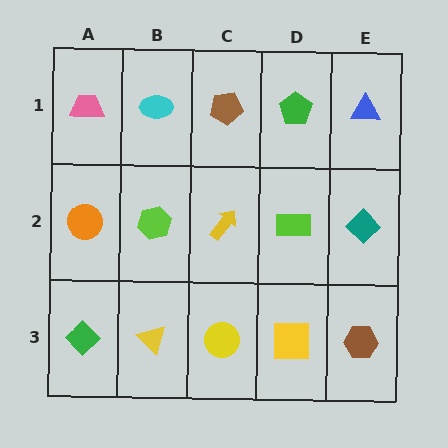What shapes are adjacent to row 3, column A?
An orange circle (row 2, column A), a yellow triangle (row 3, column B).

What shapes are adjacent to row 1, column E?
A teal diamond (row 2, column E), a green pentagon (row 1, column D).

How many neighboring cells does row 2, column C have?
4.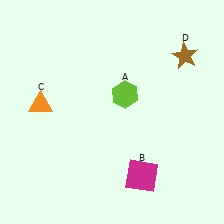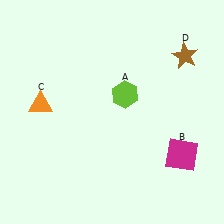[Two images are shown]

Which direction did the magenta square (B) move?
The magenta square (B) moved right.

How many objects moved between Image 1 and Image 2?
1 object moved between the two images.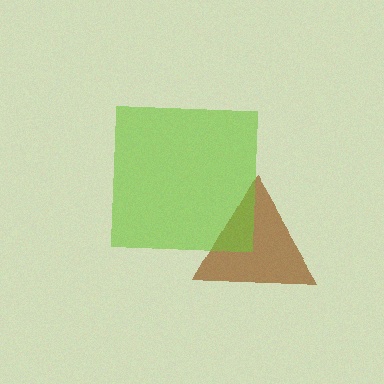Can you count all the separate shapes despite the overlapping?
Yes, there are 2 separate shapes.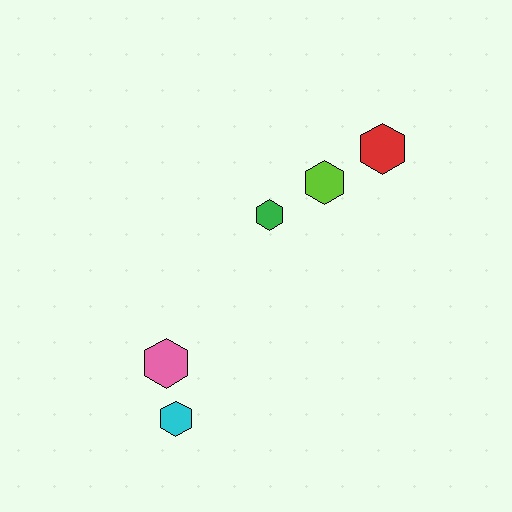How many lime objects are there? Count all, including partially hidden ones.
There is 1 lime object.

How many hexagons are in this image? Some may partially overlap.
There are 5 hexagons.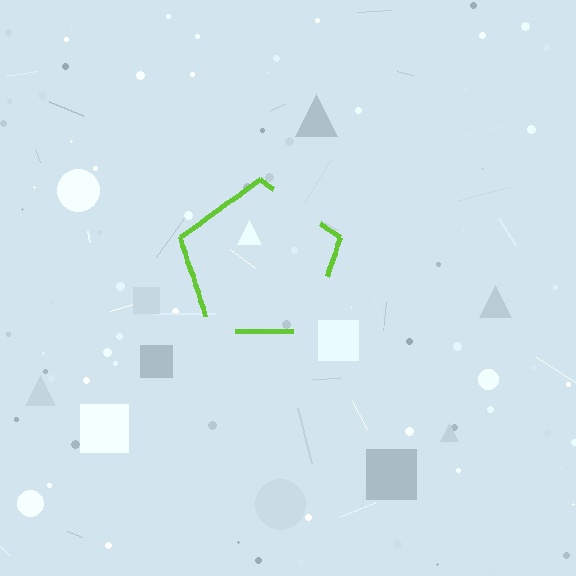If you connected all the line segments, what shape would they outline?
They would outline a pentagon.